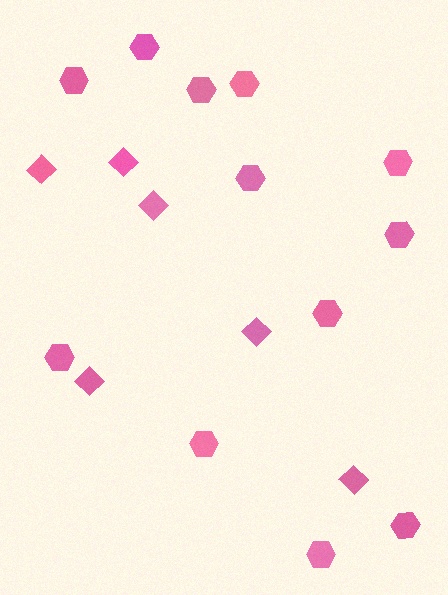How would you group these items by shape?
There are 2 groups: one group of diamonds (6) and one group of hexagons (12).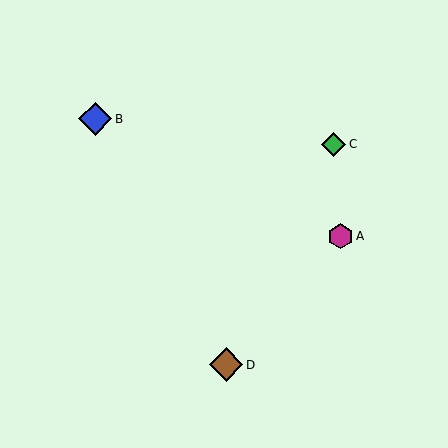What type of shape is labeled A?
Shape A is a magenta hexagon.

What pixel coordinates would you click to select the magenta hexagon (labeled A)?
Click at (341, 236) to select the magenta hexagon A.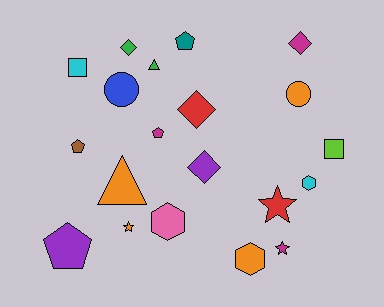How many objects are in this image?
There are 20 objects.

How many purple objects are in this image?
There are 2 purple objects.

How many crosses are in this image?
There are no crosses.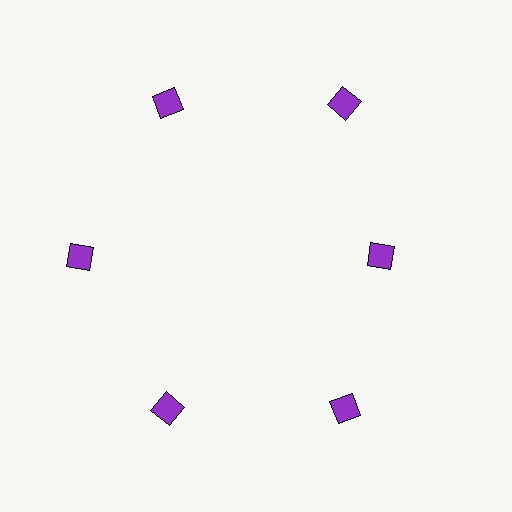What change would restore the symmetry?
The symmetry would be restored by moving it outward, back onto the ring so that all 6 squares sit at equal angles and equal distance from the center.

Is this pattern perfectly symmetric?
No. The 6 purple squares are arranged in a ring, but one element near the 3 o'clock position is pulled inward toward the center, breaking the 6-fold rotational symmetry.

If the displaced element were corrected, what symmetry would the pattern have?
It would have 6-fold rotational symmetry — the pattern would map onto itself every 60 degrees.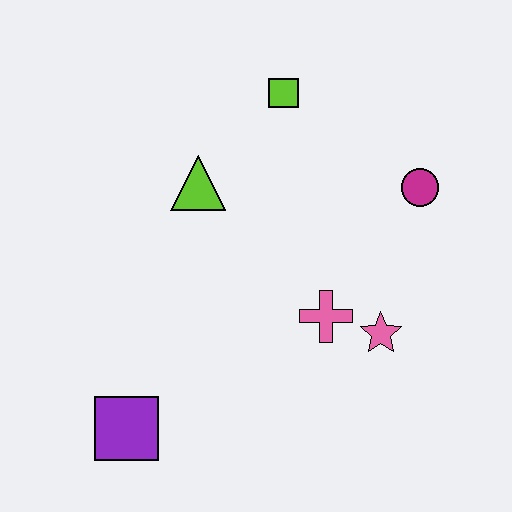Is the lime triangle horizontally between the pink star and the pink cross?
No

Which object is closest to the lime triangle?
The lime square is closest to the lime triangle.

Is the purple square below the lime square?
Yes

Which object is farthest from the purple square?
The magenta circle is farthest from the purple square.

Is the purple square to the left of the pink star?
Yes